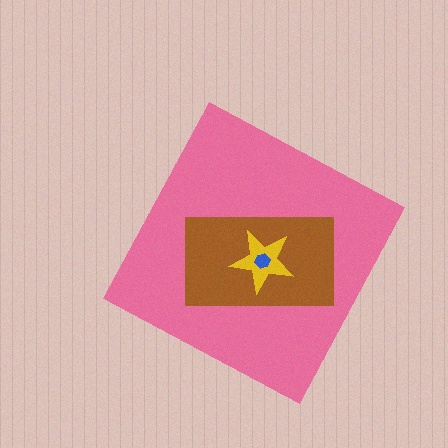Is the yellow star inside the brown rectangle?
Yes.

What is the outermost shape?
The pink diamond.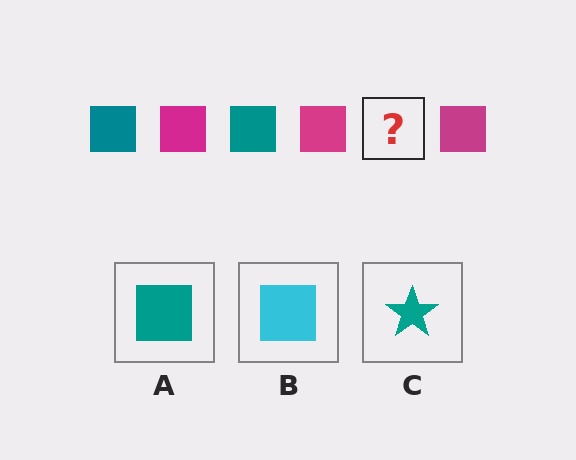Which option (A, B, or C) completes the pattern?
A.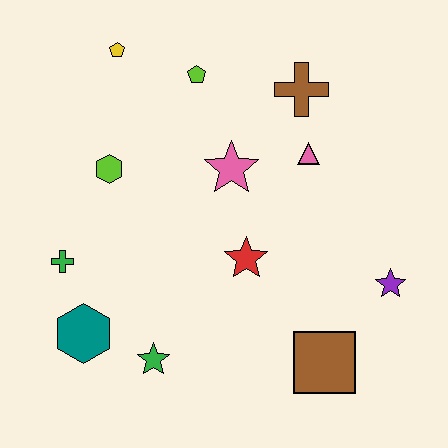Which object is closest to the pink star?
The pink triangle is closest to the pink star.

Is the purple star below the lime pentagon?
Yes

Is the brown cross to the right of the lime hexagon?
Yes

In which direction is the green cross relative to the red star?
The green cross is to the left of the red star.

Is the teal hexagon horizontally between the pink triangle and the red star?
No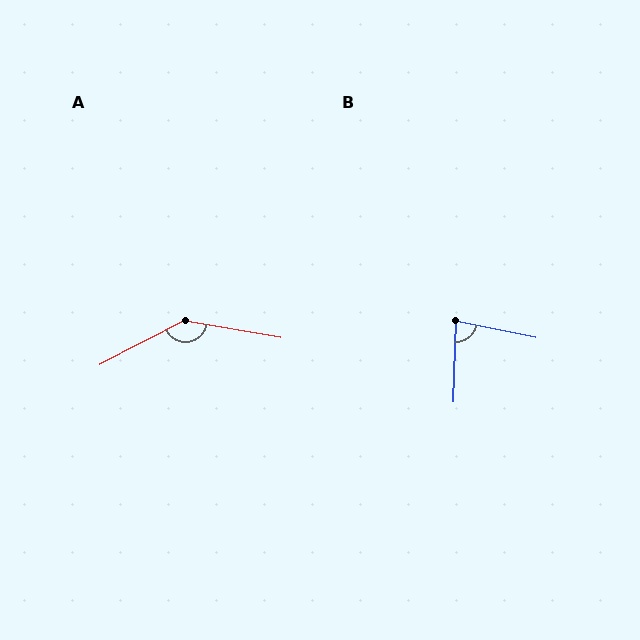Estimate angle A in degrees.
Approximately 142 degrees.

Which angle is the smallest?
B, at approximately 81 degrees.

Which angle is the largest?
A, at approximately 142 degrees.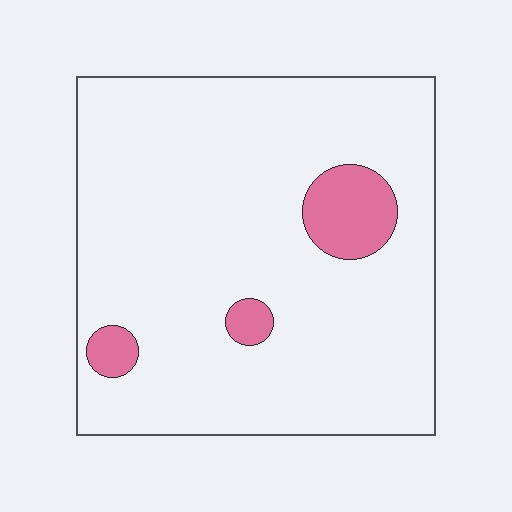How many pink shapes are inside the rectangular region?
3.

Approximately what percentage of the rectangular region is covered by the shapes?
Approximately 10%.